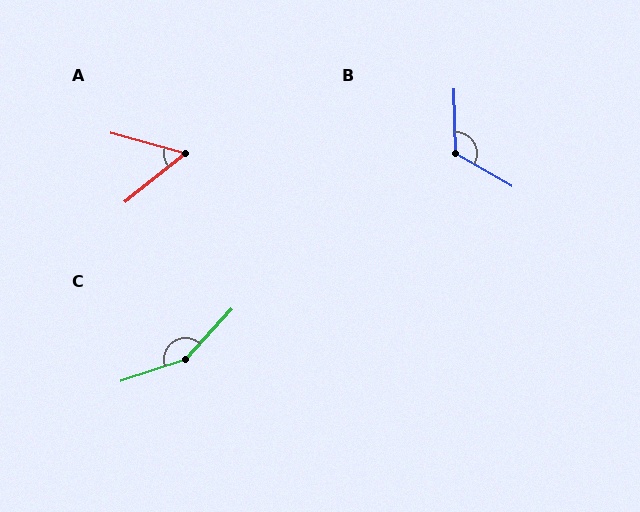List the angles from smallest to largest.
A (54°), B (121°), C (152°).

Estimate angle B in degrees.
Approximately 121 degrees.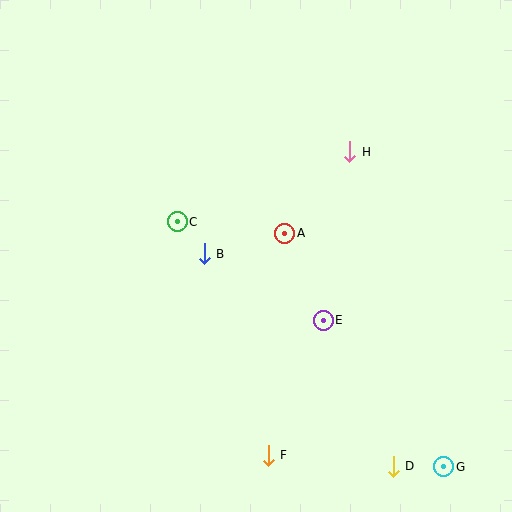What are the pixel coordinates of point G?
Point G is at (444, 467).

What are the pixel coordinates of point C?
Point C is at (177, 222).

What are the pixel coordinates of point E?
Point E is at (323, 320).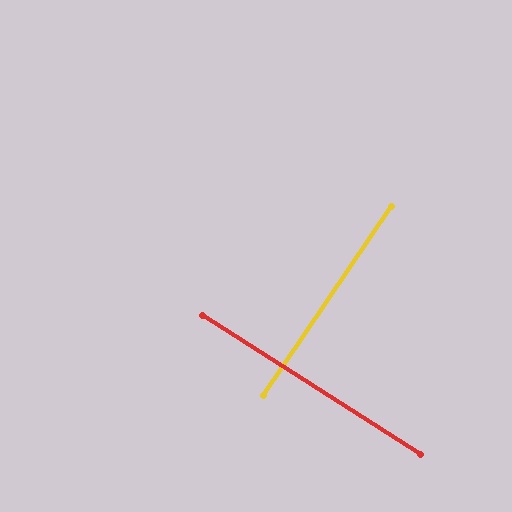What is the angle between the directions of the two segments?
Approximately 88 degrees.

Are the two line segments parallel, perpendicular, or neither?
Perpendicular — they meet at approximately 88°.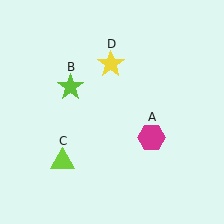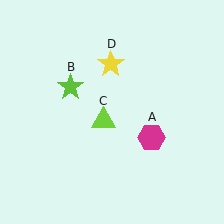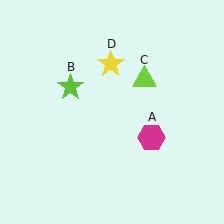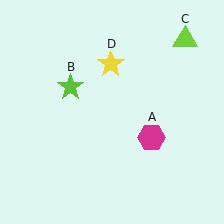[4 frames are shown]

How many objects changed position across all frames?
1 object changed position: lime triangle (object C).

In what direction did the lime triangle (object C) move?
The lime triangle (object C) moved up and to the right.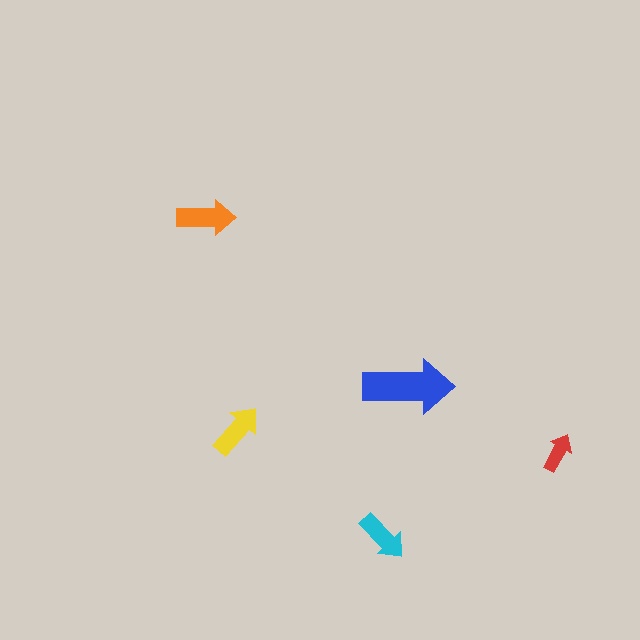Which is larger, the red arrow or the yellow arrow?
The yellow one.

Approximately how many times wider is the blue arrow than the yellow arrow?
About 1.5 times wider.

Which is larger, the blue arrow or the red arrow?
The blue one.